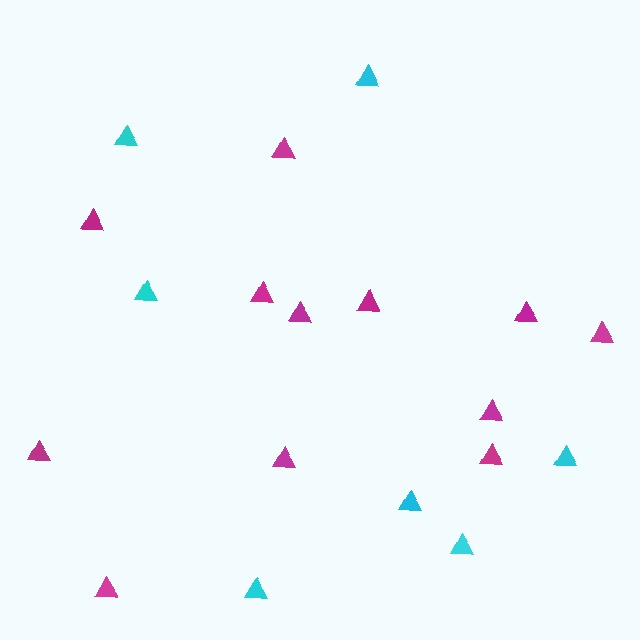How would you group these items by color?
There are 2 groups: one group of magenta triangles (12) and one group of cyan triangles (7).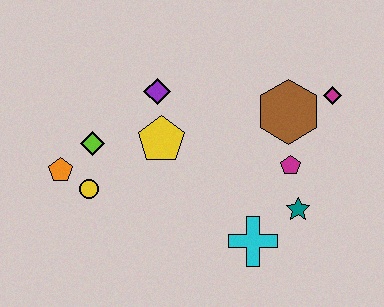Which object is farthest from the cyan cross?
The orange pentagon is farthest from the cyan cross.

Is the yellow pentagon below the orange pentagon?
No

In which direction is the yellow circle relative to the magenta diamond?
The yellow circle is to the left of the magenta diamond.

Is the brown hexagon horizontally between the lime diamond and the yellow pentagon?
No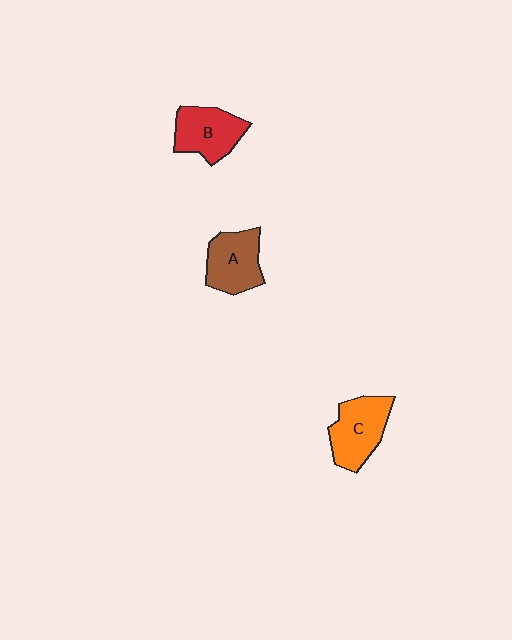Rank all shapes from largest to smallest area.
From largest to smallest: C (orange), B (red), A (brown).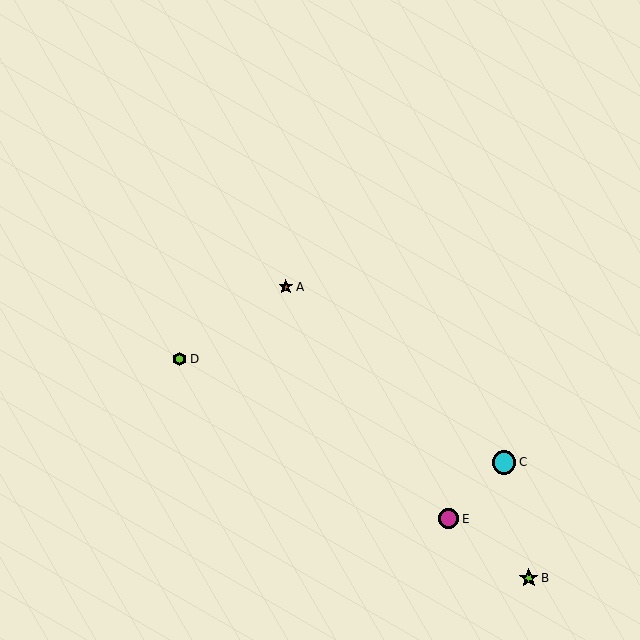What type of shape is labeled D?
Shape D is a lime hexagon.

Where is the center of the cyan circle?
The center of the cyan circle is at (504, 462).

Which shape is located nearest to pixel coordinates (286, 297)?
The brown star (labeled A) at (286, 287) is nearest to that location.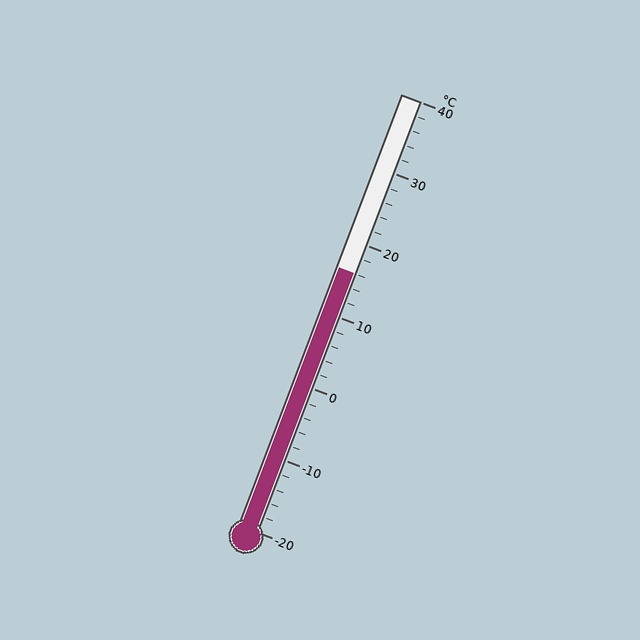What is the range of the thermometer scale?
The thermometer scale ranges from -20°C to 40°C.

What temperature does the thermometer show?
The thermometer shows approximately 16°C.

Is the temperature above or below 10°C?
The temperature is above 10°C.